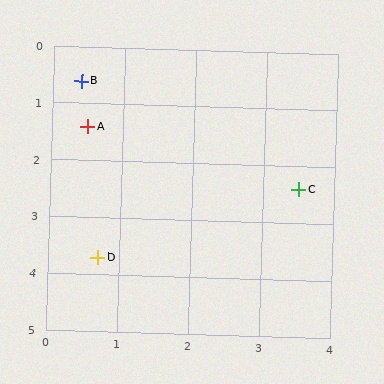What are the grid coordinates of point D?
Point D is at approximately (0.7, 3.7).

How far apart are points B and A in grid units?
Points B and A are about 0.8 grid units apart.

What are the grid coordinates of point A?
Point A is at approximately (0.5, 1.4).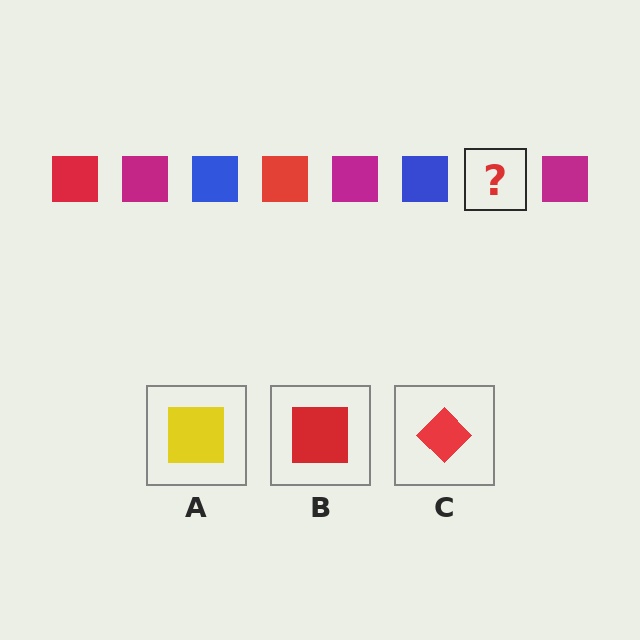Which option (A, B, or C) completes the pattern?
B.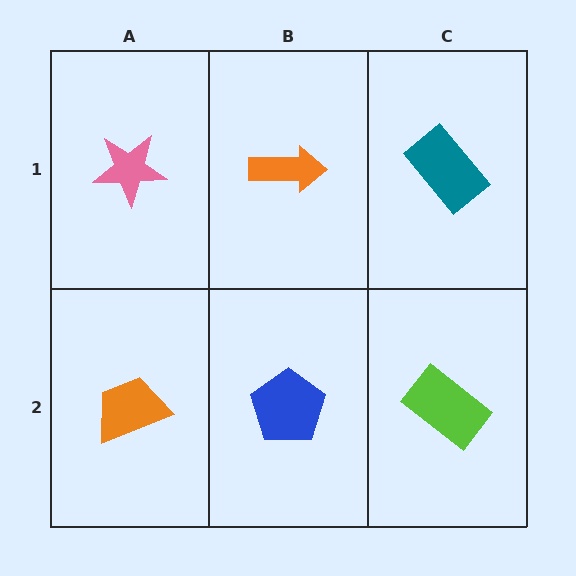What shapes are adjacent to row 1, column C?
A lime rectangle (row 2, column C), an orange arrow (row 1, column B).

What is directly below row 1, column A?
An orange trapezoid.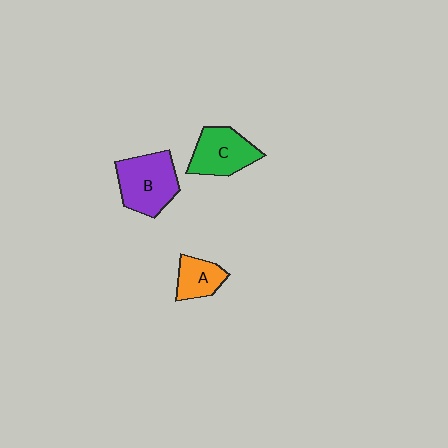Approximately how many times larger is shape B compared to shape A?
Approximately 1.8 times.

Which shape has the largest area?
Shape B (purple).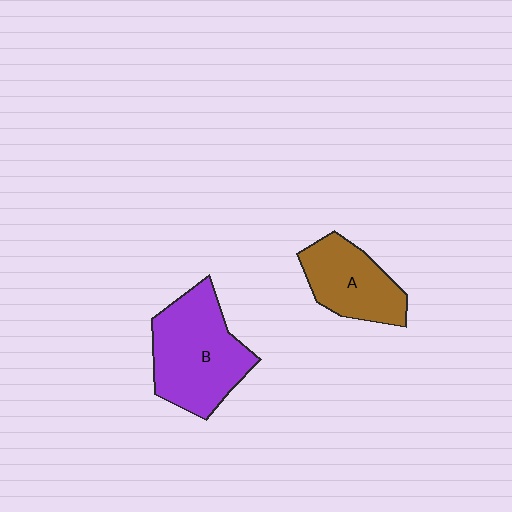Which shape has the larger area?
Shape B (purple).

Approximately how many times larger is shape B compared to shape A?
Approximately 1.5 times.